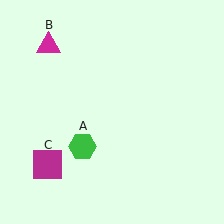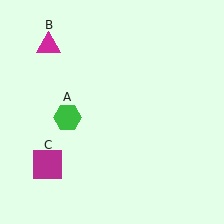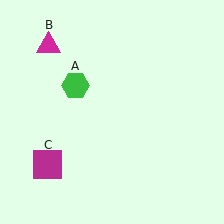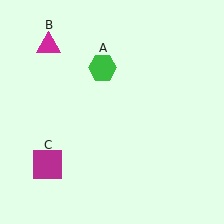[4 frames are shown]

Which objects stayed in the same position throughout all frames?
Magenta triangle (object B) and magenta square (object C) remained stationary.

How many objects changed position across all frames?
1 object changed position: green hexagon (object A).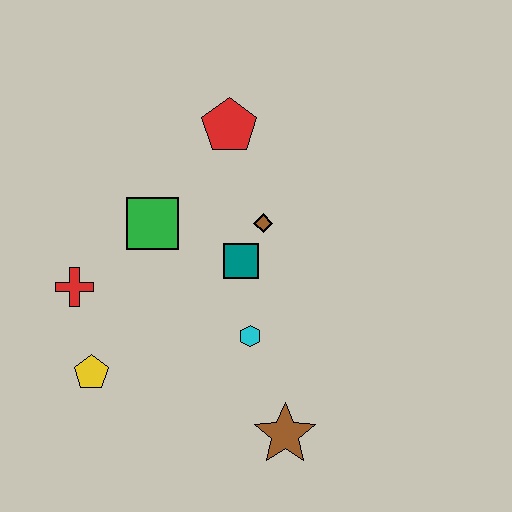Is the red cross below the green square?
Yes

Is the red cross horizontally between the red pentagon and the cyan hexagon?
No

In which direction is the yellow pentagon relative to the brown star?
The yellow pentagon is to the left of the brown star.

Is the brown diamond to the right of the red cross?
Yes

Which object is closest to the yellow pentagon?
The red cross is closest to the yellow pentagon.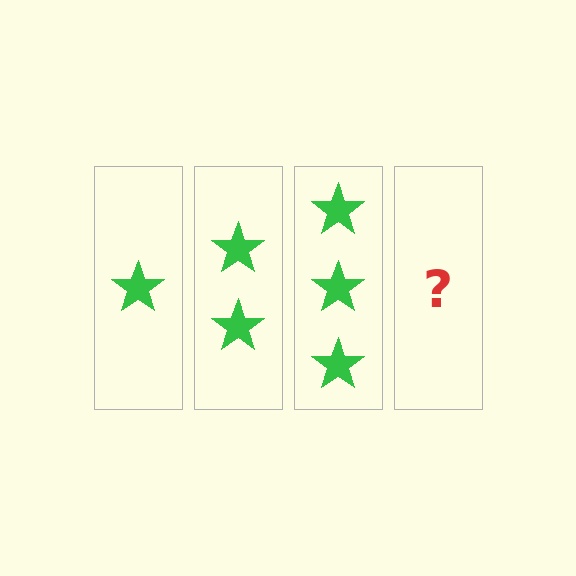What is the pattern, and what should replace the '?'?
The pattern is that each step adds one more star. The '?' should be 4 stars.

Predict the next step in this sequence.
The next step is 4 stars.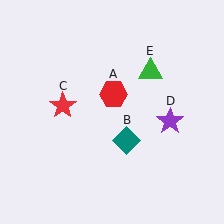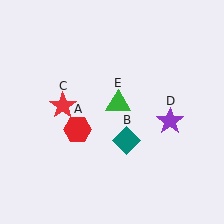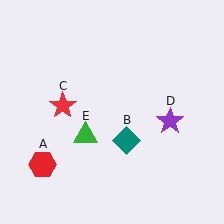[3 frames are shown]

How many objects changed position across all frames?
2 objects changed position: red hexagon (object A), green triangle (object E).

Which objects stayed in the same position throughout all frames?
Teal diamond (object B) and red star (object C) and purple star (object D) remained stationary.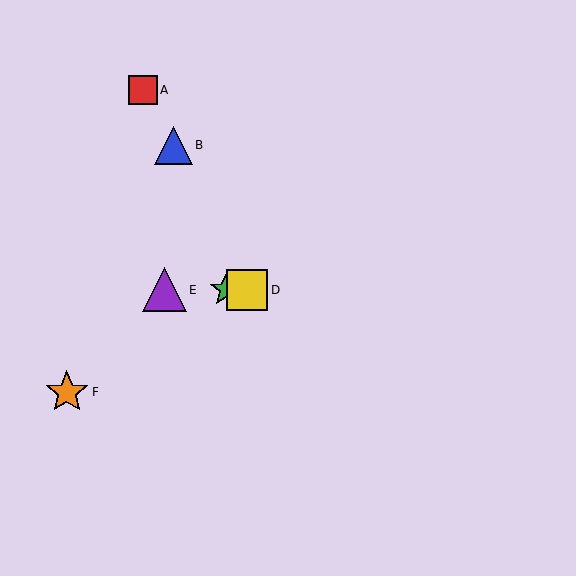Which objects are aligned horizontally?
Objects C, D, E are aligned horizontally.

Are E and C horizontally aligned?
Yes, both are at y≈290.